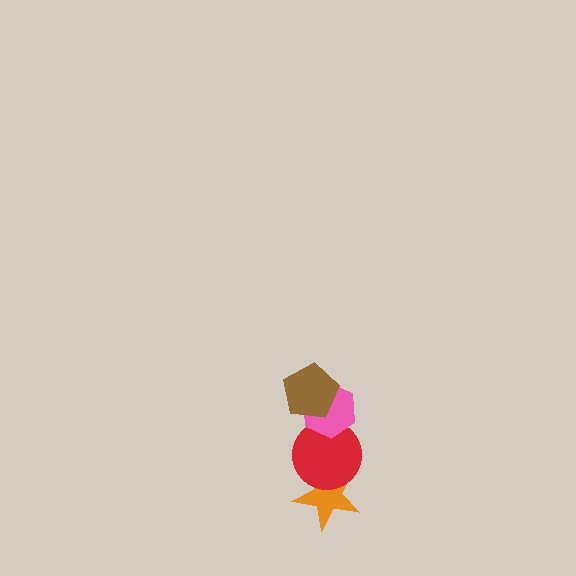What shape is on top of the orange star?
The red circle is on top of the orange star.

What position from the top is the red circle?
The red circle is 3rd from the top.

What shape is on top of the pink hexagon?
The brown pentagon is on top of the pink hexagon.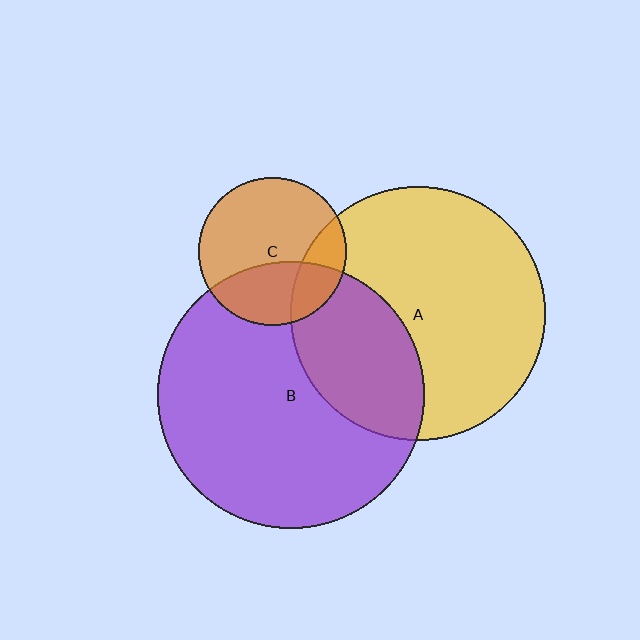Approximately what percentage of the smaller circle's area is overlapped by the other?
Approximately 35%.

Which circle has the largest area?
Circle B (purple).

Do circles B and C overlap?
Yes.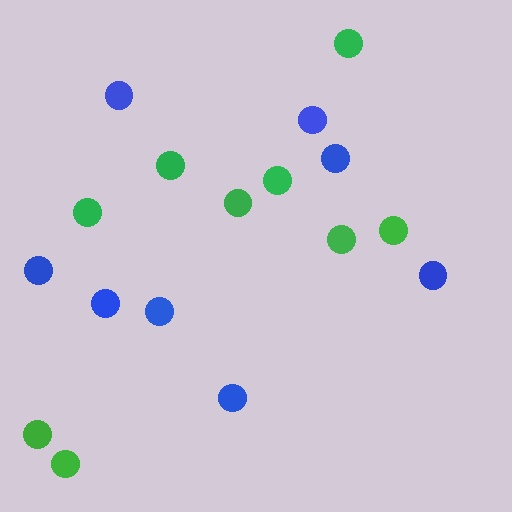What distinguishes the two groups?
There are 2 groups: one group of green circles (9) and one group of blue circles (8).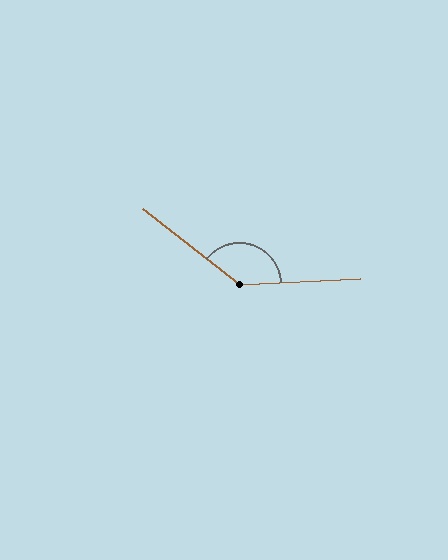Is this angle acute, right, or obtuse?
It is obtuse.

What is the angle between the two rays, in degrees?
Approximately 140 degrees.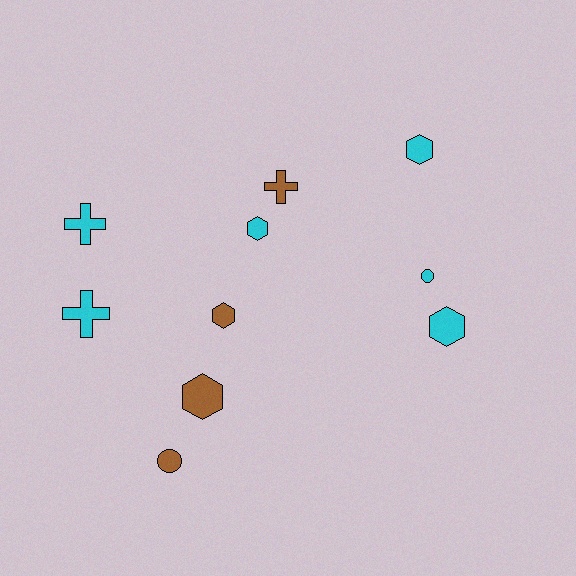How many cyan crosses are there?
There are 2 cyan crosses.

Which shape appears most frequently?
Hexagon, with 5 objects.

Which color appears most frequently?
Cyan, with 6 objects.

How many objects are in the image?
There are 10 objects.